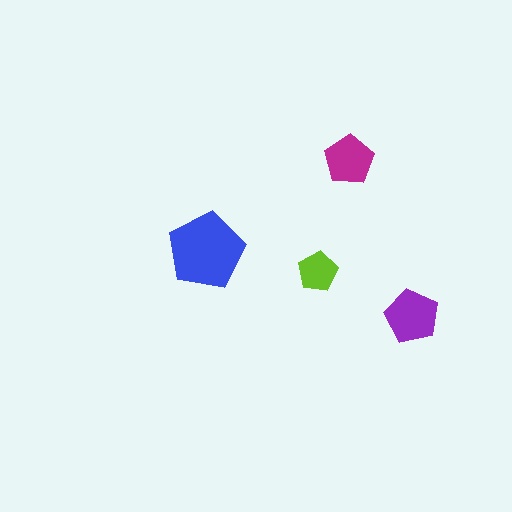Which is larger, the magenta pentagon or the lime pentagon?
The magenta one.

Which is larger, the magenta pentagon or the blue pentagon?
The blue one.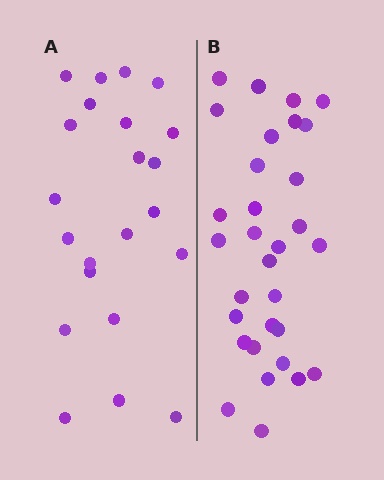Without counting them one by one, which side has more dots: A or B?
Region B (the right region) has more dots.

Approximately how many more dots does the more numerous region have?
Region B has roughly 8 or so more dots than region A.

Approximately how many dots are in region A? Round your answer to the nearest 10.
About 20 dots. (The exact count is 22, which rounds to 20.)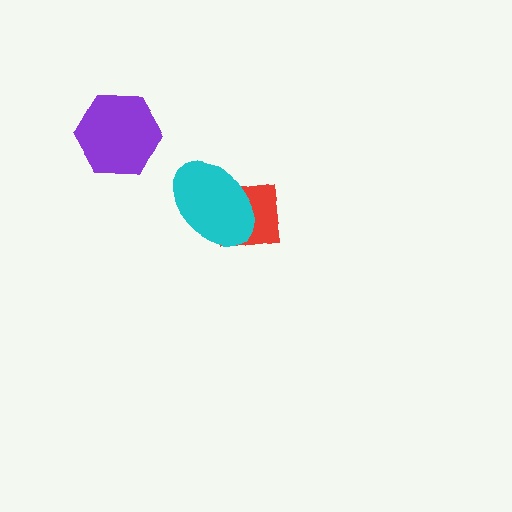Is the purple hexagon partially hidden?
No, no other shape covers it.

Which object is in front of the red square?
The cyan ellipse is in front of the red square.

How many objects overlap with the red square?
1 object overlaps with the red square.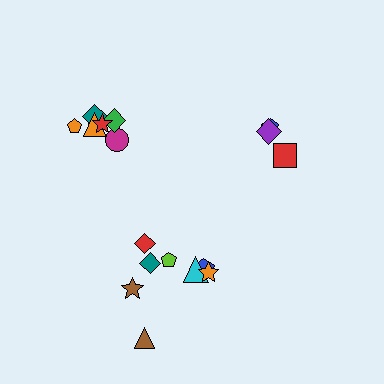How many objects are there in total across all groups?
There are 17 objects.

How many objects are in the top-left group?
There are 6 objects.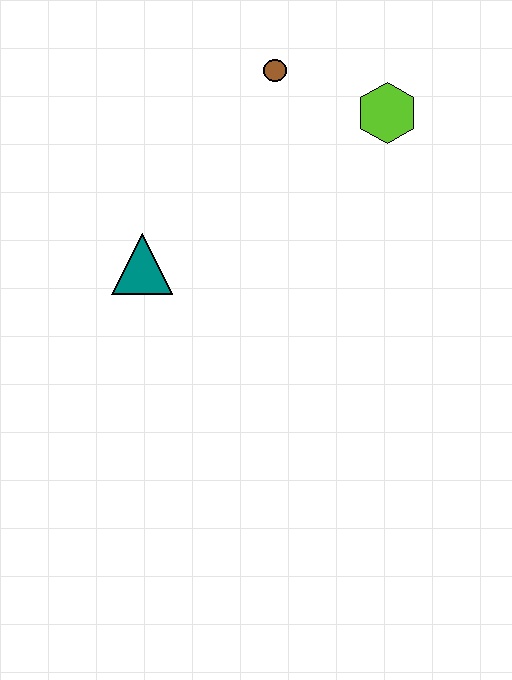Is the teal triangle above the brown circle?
No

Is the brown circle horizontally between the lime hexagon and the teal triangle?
Yes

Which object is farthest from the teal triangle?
The lime hexagon is farthest from the teal triangle.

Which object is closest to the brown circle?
The lime hexagon is closest to the brown circle.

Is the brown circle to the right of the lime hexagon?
No